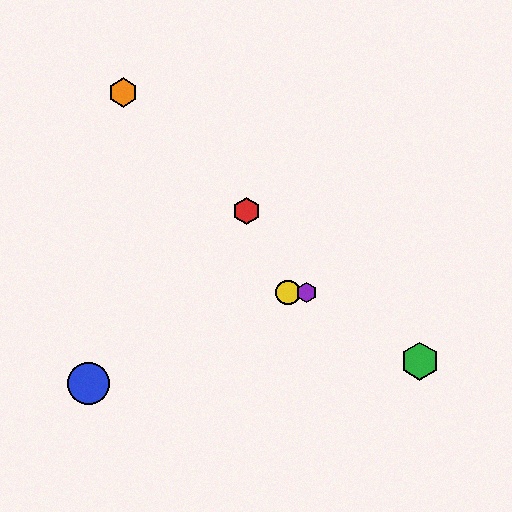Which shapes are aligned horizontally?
The yellow circle, the purple hexagon are aligned horizontally.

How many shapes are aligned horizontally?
2 shapes (the yellow circle, the purple hexagon) are aligned horizontally.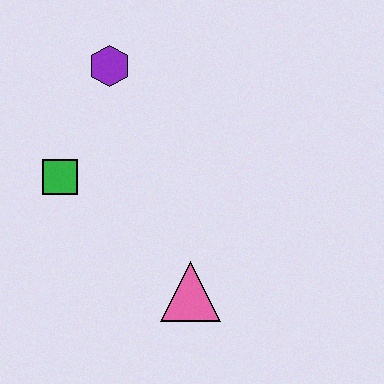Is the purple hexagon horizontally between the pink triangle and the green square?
Yes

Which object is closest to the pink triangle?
The green square is closest to the pink triangle.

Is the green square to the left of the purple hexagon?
Yes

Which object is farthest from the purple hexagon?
The pink triangle is farthest from the purple hexagon.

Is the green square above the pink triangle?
Yes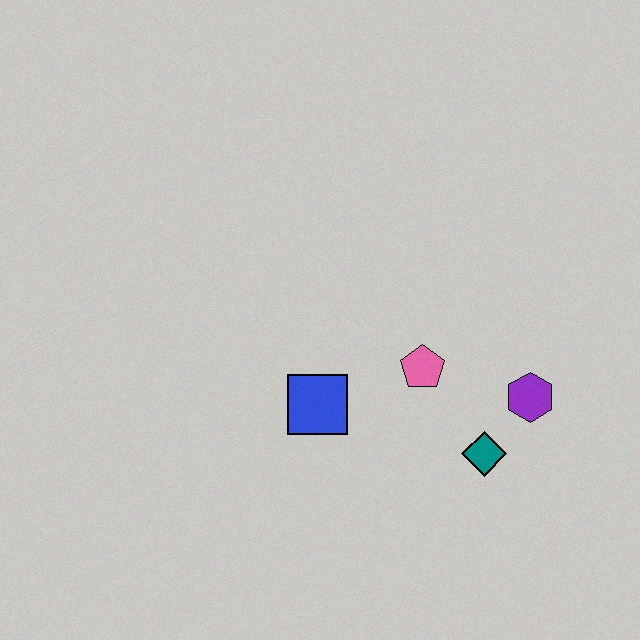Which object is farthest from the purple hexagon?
The blue square is farthest from the purple hexagon.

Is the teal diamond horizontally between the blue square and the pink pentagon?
No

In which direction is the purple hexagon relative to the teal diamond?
The purple hexagon is above the teal diamond.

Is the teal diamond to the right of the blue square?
Yes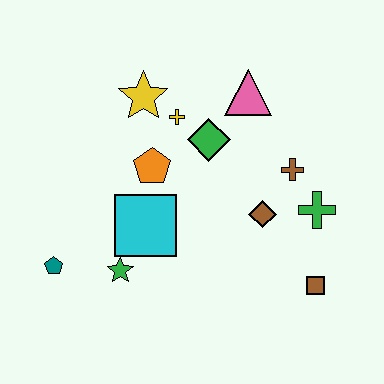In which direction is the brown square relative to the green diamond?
The brown square is below the green diamond.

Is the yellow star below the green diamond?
No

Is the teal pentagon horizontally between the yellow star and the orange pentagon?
No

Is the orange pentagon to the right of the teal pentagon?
Yes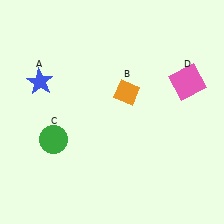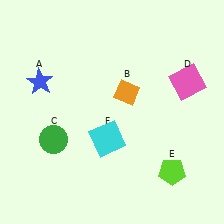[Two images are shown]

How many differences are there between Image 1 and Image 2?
There are 2 differences between the two images.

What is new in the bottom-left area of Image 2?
A cyan square (F) was added in the bottom-left area of Image 2.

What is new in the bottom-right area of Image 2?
A lime pentagon (E) was added in the bottom-right area of Image 2.